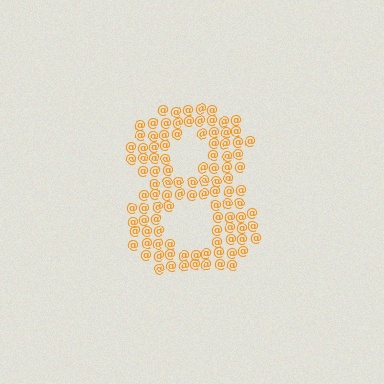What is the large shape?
The large shape is the digit 8.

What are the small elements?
The small elements are at signs.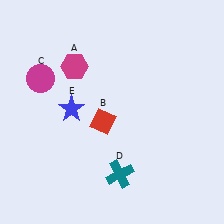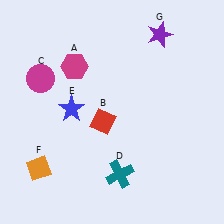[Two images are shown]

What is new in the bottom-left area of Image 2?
An orange diamond (F) was added in the bottom-left area of Image 2.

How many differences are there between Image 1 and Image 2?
There are 2 differences between the two images.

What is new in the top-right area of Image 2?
A purple star (G) was added in the top-right area of Image 2.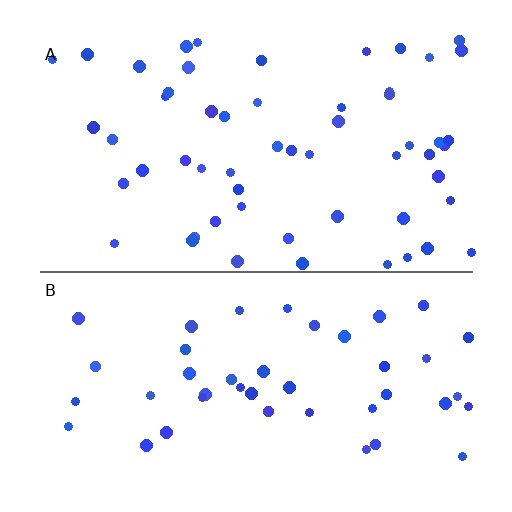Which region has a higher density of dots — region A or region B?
A (the top).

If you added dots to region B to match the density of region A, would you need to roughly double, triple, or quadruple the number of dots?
Approximately double.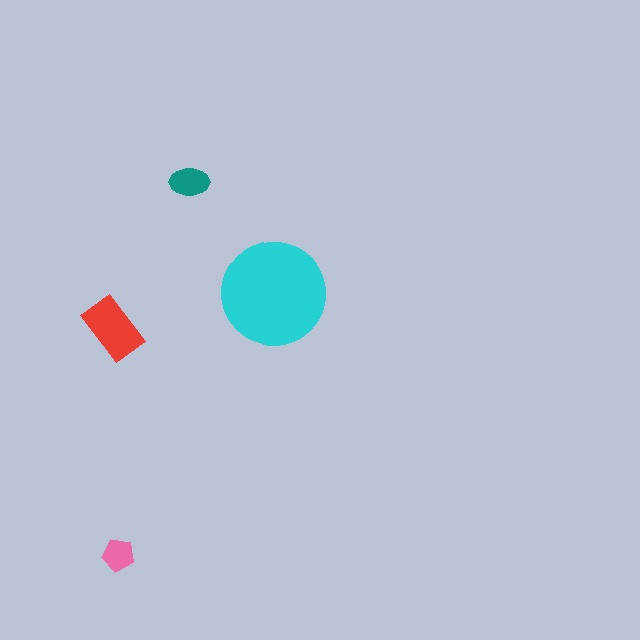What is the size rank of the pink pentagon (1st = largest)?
4th.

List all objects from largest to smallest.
The cyan circle, the red rectangle, the teal ellipse, the pink pentagon.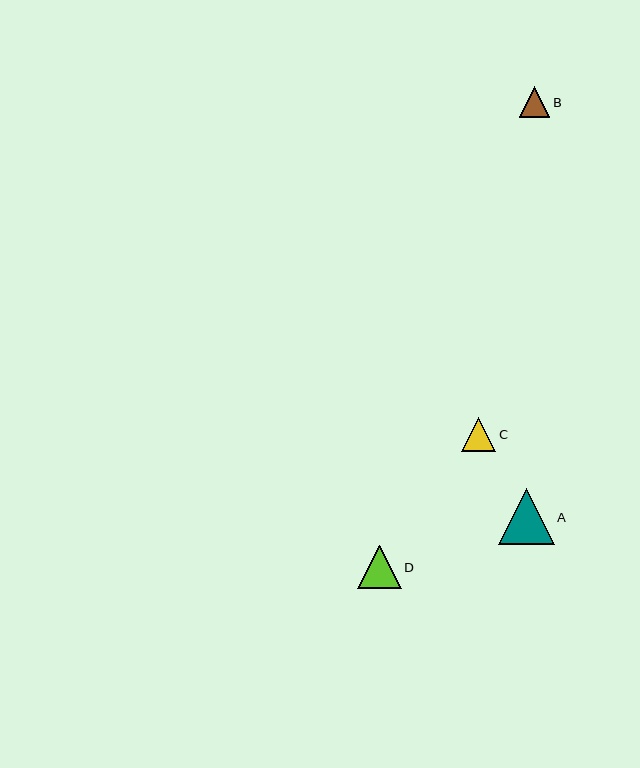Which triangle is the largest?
Triangle A is the largest with a size of approximately 56 pixels.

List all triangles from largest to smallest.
From largest to smallest: A, D, C, B.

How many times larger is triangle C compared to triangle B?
Triangle C is approximately 1.1 times the size of triangle B.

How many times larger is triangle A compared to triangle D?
Triangle A is approximately 1.3 times the size of triangle D.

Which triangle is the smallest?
Triangle B is the smallest with a size of approximately 31 pixels.